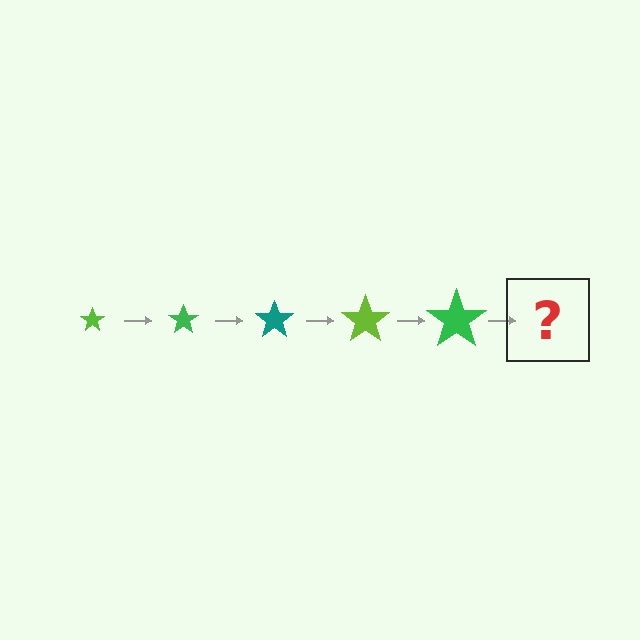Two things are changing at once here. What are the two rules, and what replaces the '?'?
The two rules are that the star grows larger each step and the color cycles through lime, green, and teal. The '?' should be a teal star, larger than the previous one.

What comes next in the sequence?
The next element should be a teal star, larger than the previous one.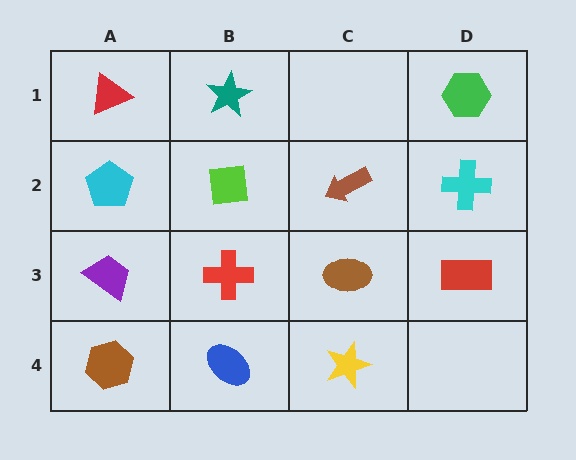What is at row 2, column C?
A brown arrow.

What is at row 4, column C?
A yellow star.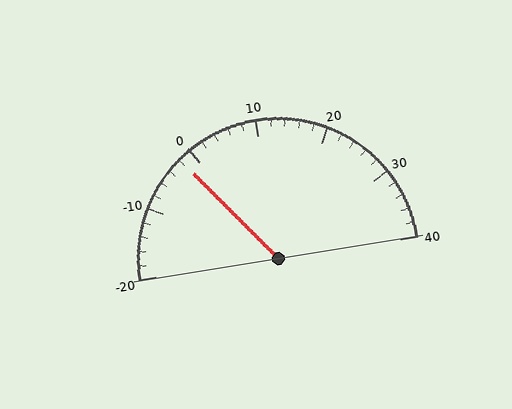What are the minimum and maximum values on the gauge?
The gauge ranges from -20 to 40.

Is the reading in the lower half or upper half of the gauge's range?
The reading is in the lower half of the range (-20 to 40).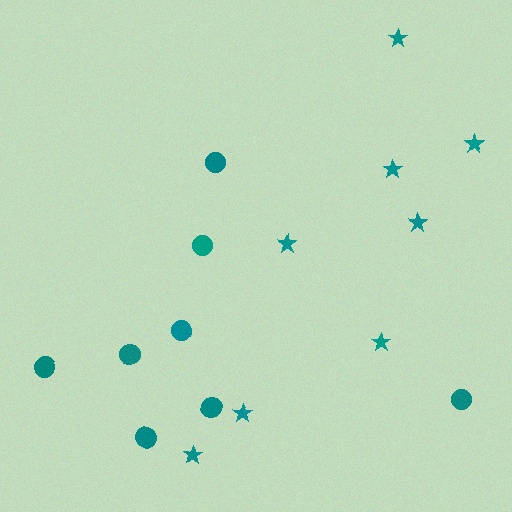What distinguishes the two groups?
There are 2 groups: one group of stars (8) and one group of circles (8).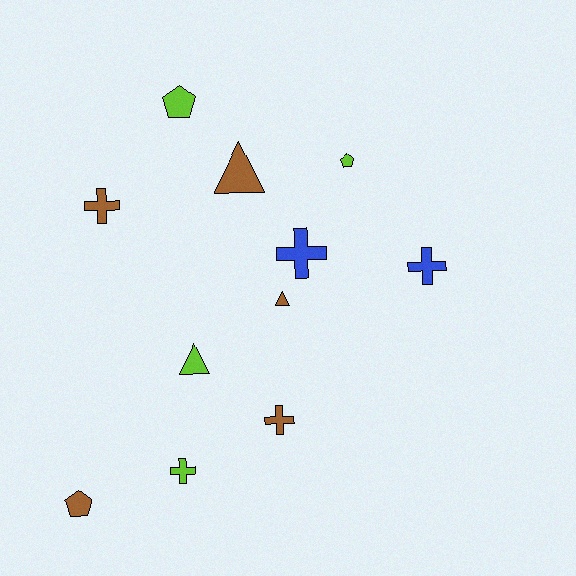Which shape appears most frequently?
Cross, with 5 objects.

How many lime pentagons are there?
There are 2 lime pentagons.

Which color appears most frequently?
Brown, with 5 objects.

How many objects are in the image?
There are 11 objects.